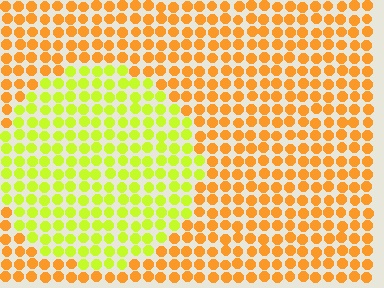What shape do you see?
I see a circle.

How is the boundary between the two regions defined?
The boundary is defined purely by a slight shift in hue (about 44 degrees). Spacing, size, and orientation are identical on both sides.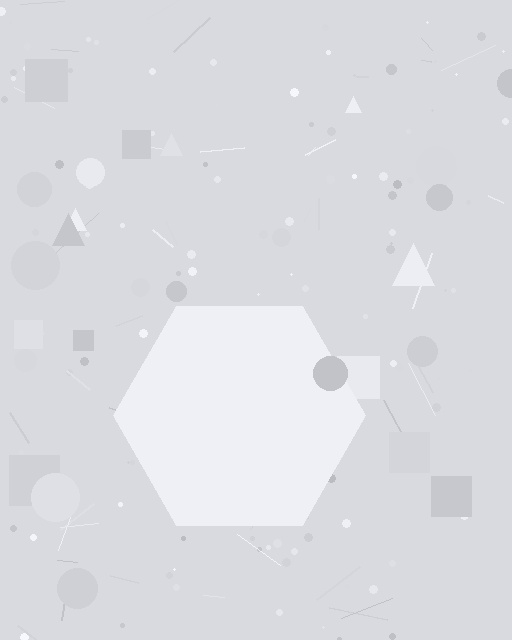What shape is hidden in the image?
A hexagon is hidden in the image.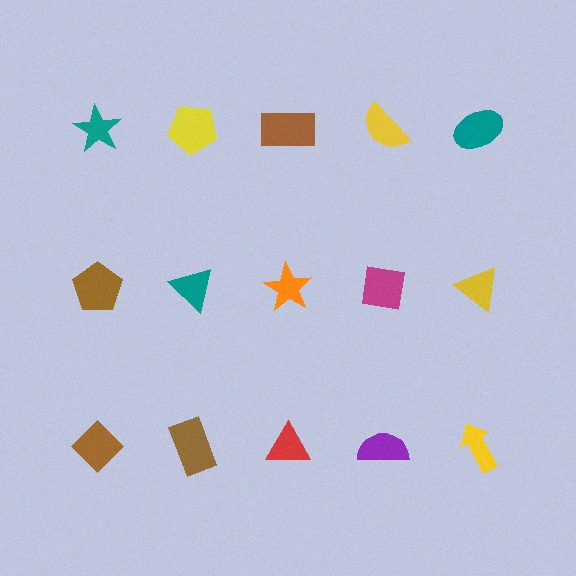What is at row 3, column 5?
A yellow arrow.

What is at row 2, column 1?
A brown pentagon.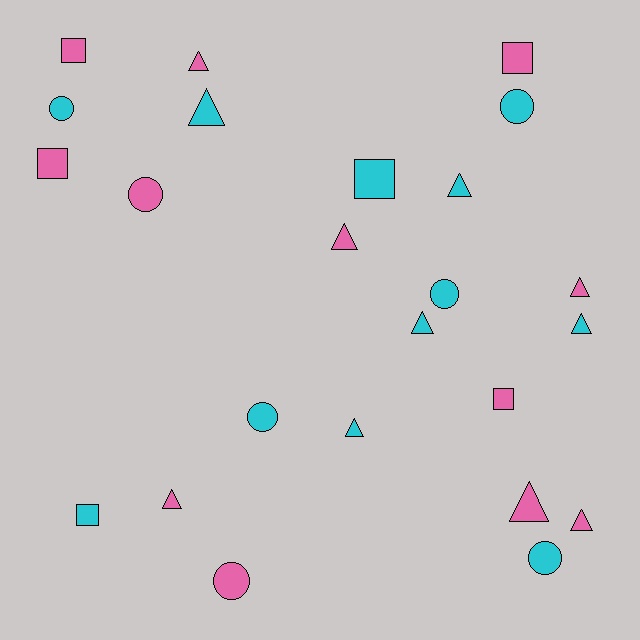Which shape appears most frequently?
Triangle, with 11 objects.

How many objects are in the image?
There are 24 objects.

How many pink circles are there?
There are 2 pink circles.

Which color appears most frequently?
Pink, with 12 objects.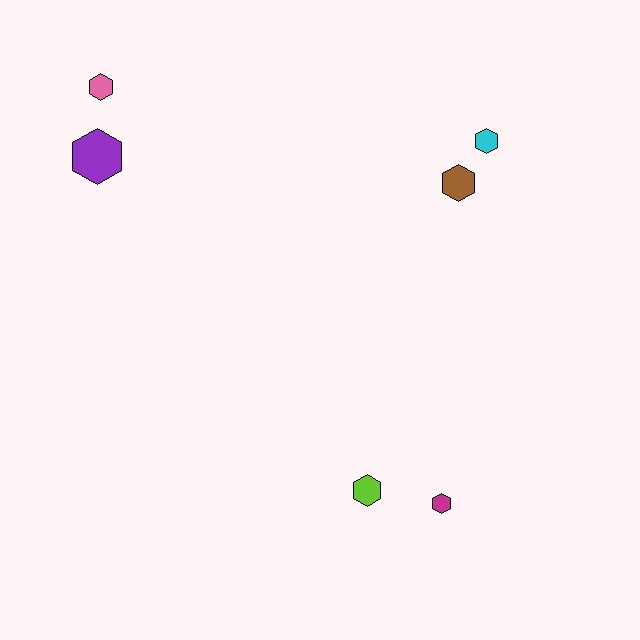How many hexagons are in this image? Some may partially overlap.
There are 6 hexagons.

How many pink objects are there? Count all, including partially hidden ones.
There is 1 pink object.